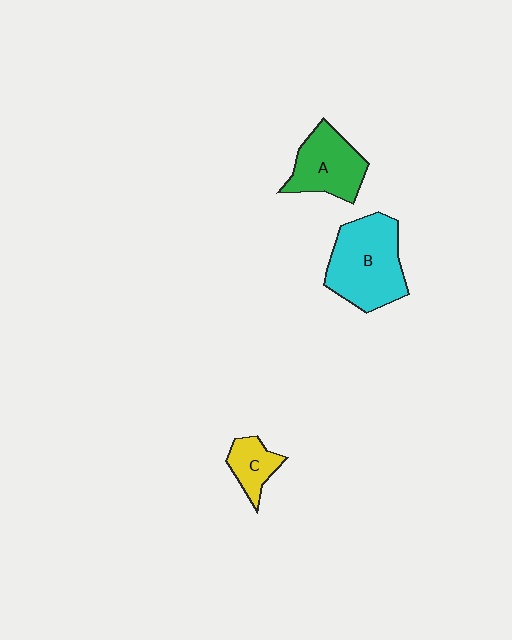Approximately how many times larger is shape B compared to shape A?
Approximately 1.4 times.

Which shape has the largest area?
Shape B (cyan).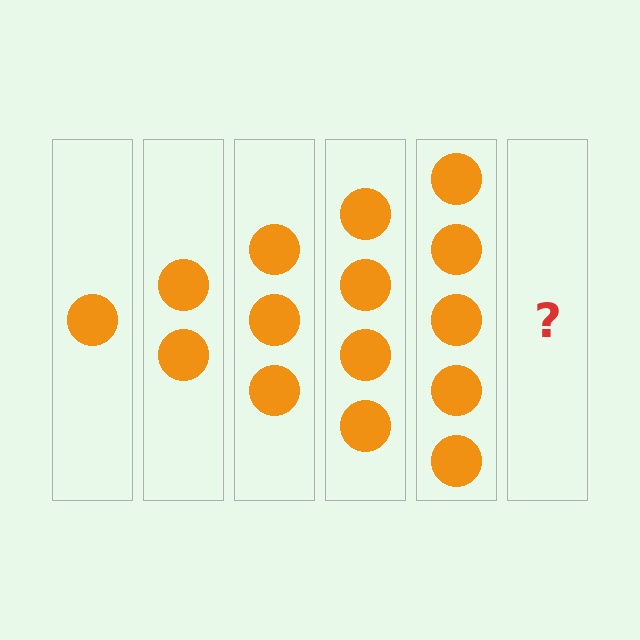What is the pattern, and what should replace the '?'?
The pattern is that each step adds one more circle. The '?' should be 6 circles.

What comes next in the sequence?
The next element should be 6 circles.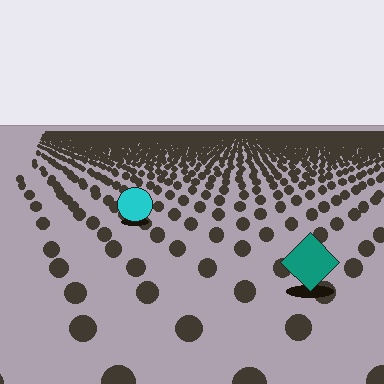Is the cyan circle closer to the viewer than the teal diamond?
No. The teal diamond is closer — you can tell from the texture gradient: the ground texture is coarser near it.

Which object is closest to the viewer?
The teal diamond is closest. The texture marks near it are larger and more spread out.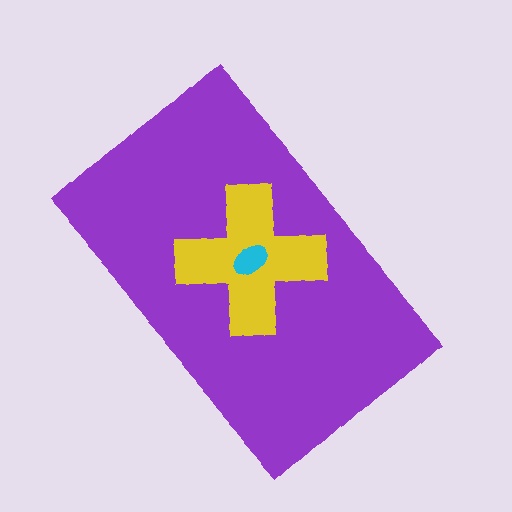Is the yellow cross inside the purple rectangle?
Yes.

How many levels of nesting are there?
3.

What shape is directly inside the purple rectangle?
The yellow cross.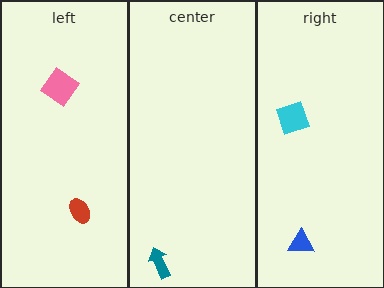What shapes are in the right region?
The cyan square, the blue triangle.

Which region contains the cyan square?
The right region.